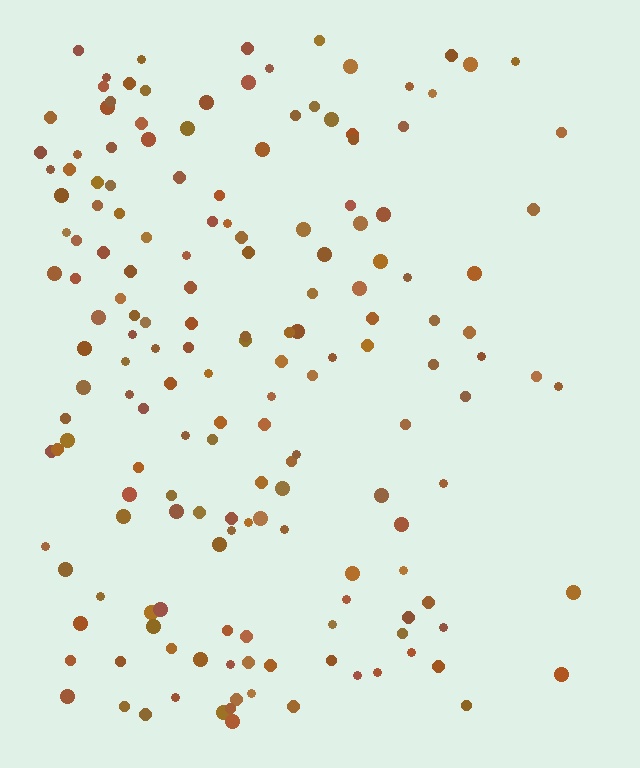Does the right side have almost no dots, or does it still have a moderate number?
Still a moderate number, just noticeably fewer than the left.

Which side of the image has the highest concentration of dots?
The left.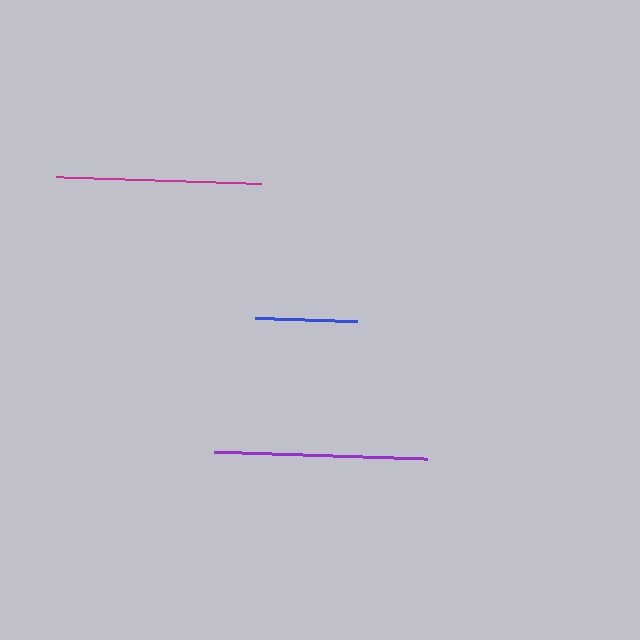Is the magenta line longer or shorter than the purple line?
The purple line is longer than the magenta line.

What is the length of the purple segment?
The purple segment is approximately 215 pixels long.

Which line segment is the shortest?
The blue line is the shortest at approximately 102 pixels.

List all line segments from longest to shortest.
From longest to shortest: purple, magenta, blue.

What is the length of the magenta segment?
The magenta segment is approximately 205 pixels long.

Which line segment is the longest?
The purple line is the longest at approximately 215 pixels.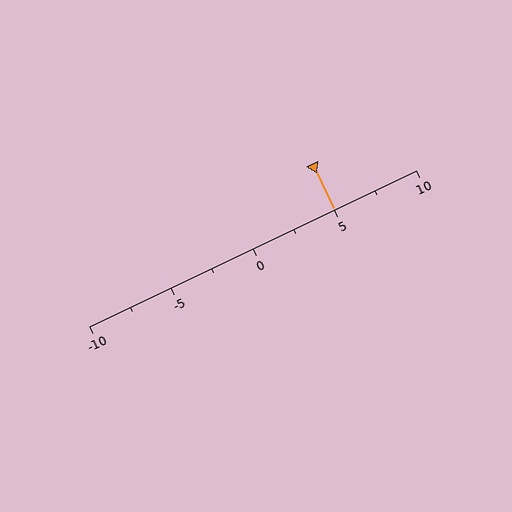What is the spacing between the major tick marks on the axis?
The major ticks are spaced 5 apart.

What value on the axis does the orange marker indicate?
The marker indicates approximately 5.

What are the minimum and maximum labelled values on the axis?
The axis runs from -10 to 10.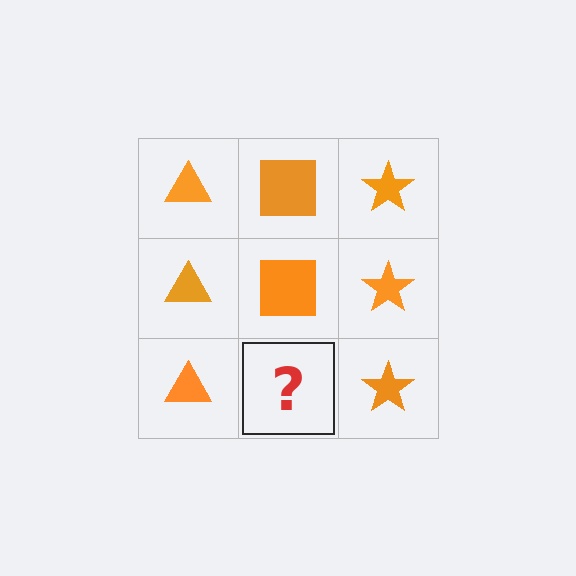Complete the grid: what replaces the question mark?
The question mark should be replaced with an orange square.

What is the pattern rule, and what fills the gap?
The rule is that each column has a consistent shape. The gap should be filled with an orange square.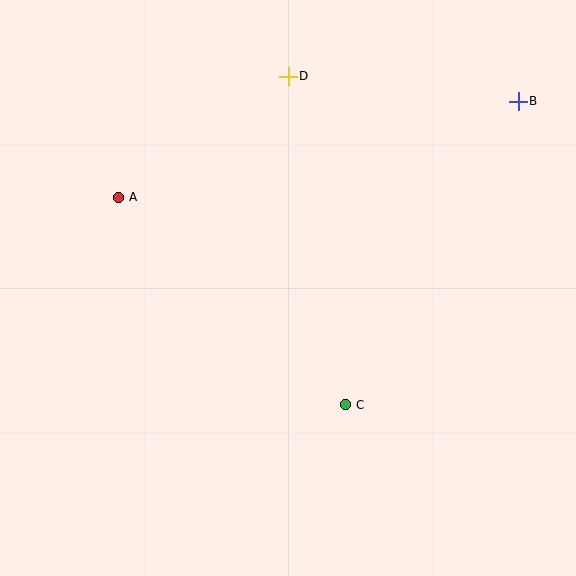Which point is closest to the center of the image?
Point C at (345, 405) is closest to the center.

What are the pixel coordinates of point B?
Point B is at (518, 101).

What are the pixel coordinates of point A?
Point A is at (118, 197).